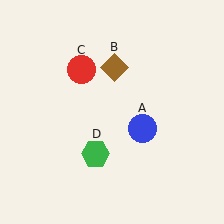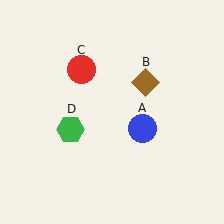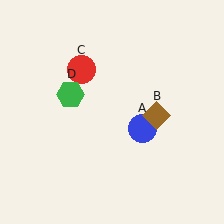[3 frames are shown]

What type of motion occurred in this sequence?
The brown diamond (object B), green hexagon (object D) rotated clockwise around the center of the scene.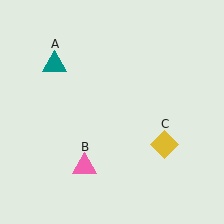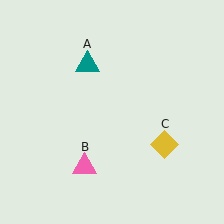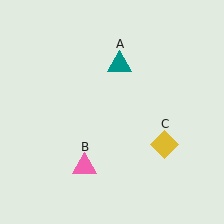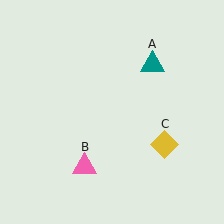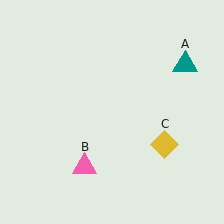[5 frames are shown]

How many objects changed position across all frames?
1 object changed position: teal triangle (object A).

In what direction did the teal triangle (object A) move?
The teal triangle (object A) moved right.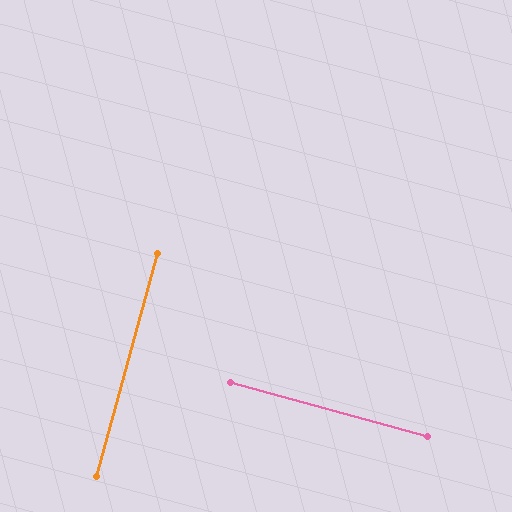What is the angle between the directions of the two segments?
Approximately 90 degrees.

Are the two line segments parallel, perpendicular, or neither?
Perpendicular — they meet at approximately 90°.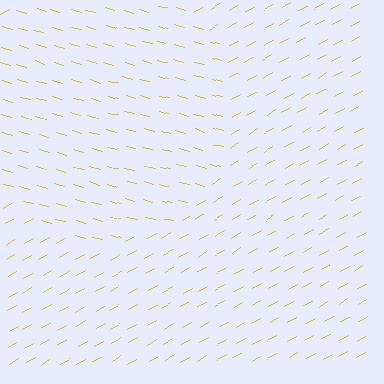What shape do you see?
I see a circle.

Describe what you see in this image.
The image is filled with small yellow line segments. A circle region in the image has lines oriented differently from the surrounding lines, creating a visible texture boundary.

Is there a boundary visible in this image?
Yes, there is a texture boundary formed by a change in line orientation.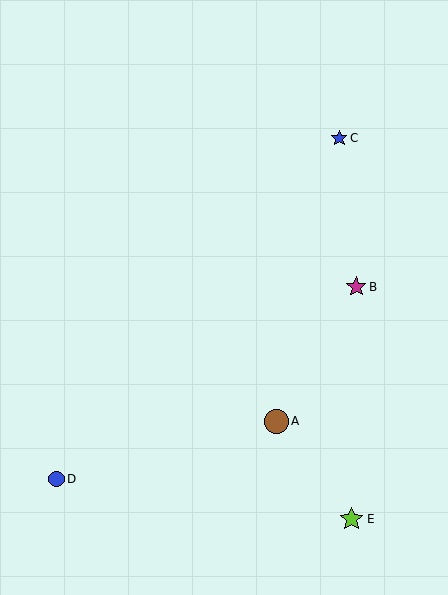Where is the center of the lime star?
The center of the lime star is at (352, 519).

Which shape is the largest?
The brown circle (labeled A) is the largest.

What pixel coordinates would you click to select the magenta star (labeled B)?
Click at (356, 287) to select the magenta star B.